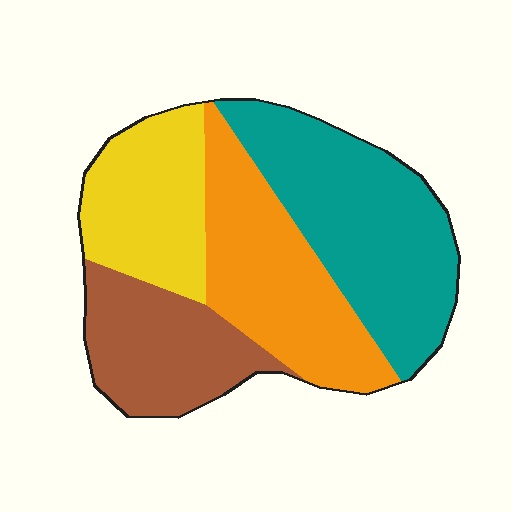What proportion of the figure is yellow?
Yellow covers roughly 20% of the figure.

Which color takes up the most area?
Teal, at roughly 35%.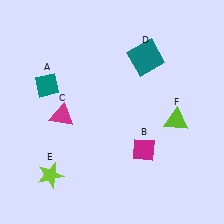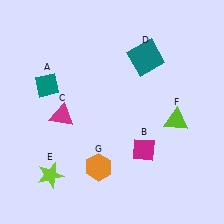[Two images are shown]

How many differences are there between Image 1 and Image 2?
There is 1 difference between the two images.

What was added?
An orange hexagon (G) was added in Image 2.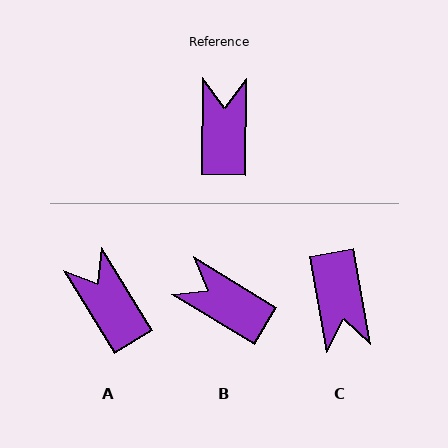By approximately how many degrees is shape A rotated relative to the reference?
Approximately 32 degrees counter-clockwise.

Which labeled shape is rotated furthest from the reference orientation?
C, about 169 degrees away.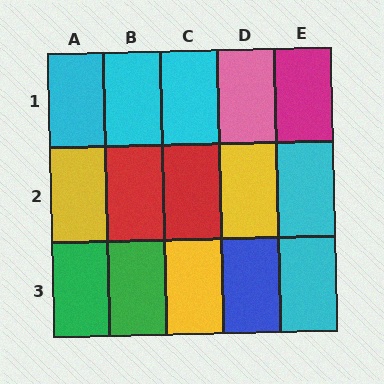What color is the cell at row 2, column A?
Yellow.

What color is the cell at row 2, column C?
Red.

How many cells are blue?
1 cell is blue.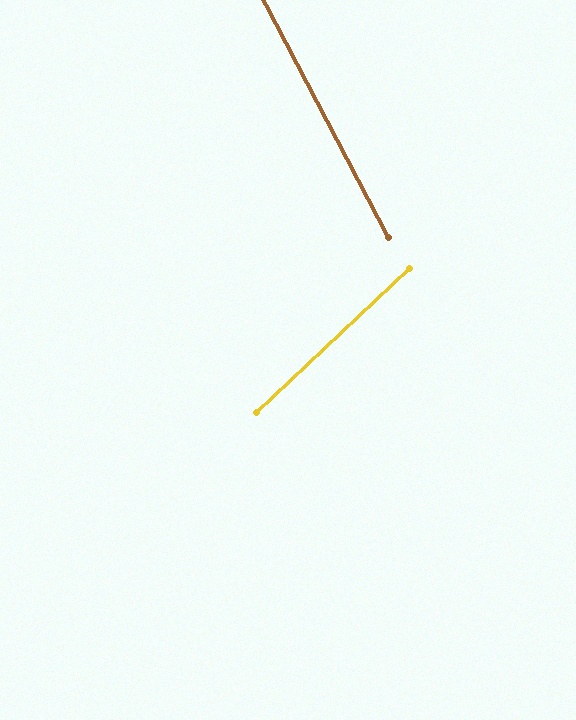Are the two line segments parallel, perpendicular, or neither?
Neither parallel nor perpendicular — they differ by about 75°.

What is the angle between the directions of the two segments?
Approximately 75 degrees.